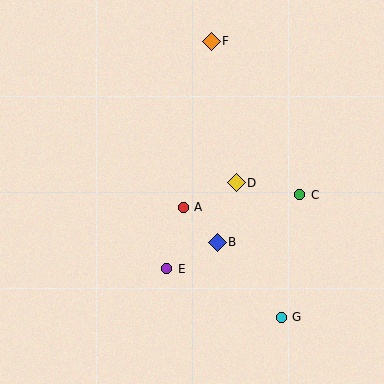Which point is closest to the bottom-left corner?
Point E is closest to the bottom-left corner.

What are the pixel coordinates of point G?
Point G is at (281, 317).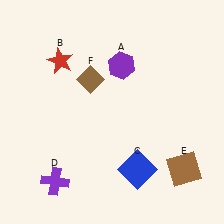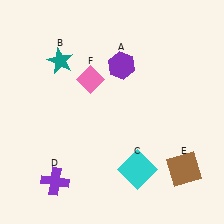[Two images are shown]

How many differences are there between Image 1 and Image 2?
There are 3 differences between the two images.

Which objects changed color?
B changed from red to teal. C changed from blue to cyan. F changed from brown to pink.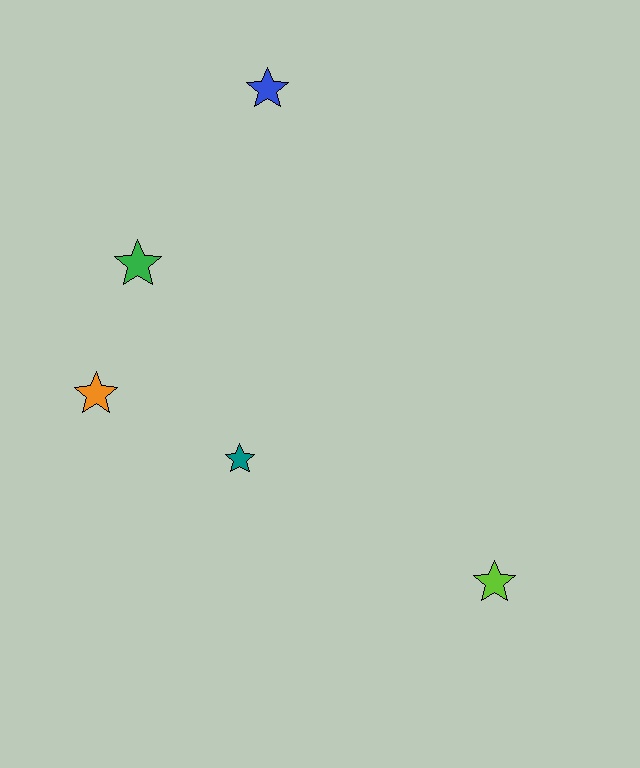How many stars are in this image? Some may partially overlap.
There are 5 stars.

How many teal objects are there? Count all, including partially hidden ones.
There is 1 teal object.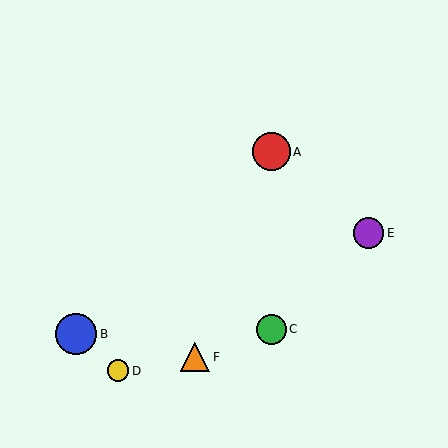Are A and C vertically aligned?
Yes, both are at x≈271.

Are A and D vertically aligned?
No, A is at x≈271 and D is at x≈118.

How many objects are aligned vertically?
2 objects (A, C) are aligned vertically.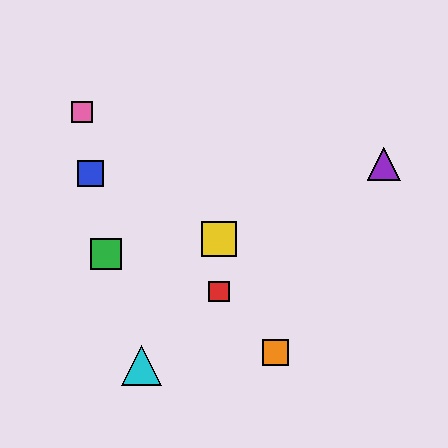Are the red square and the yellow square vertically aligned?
Yes, both are at x≈219.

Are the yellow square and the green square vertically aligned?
No, the yellow square is at x≈219 and the green square is at x≈106.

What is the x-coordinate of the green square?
The green square is at x≈106.